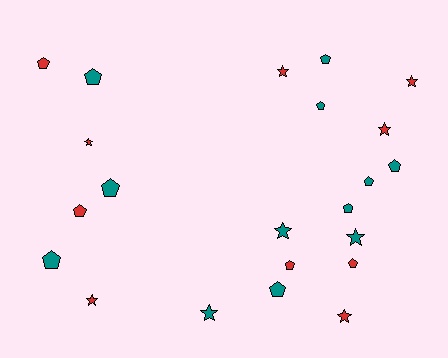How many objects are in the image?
There are 22 objects.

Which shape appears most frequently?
Pentagon, with 13 objects.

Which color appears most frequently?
Teal, with 12 objects.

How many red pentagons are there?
There are 4 red pentagons.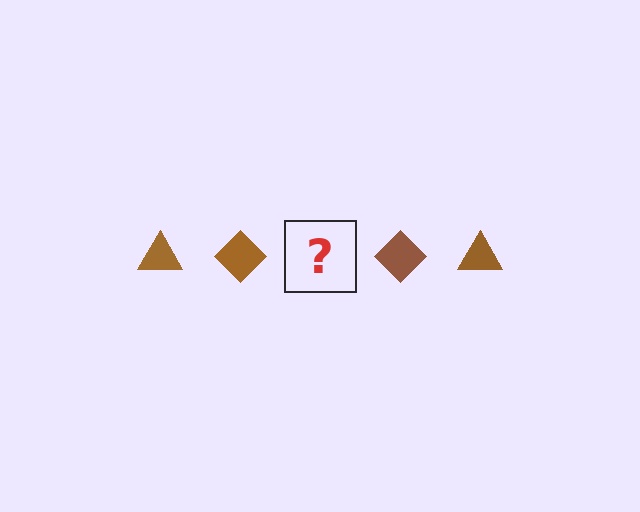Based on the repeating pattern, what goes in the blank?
The blank should be a brown triangle.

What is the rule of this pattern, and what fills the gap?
The rule is that the pattern cycles through triangle, diamond shapes in brown. The gap should be filled with a brown triangle.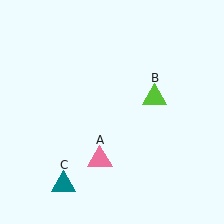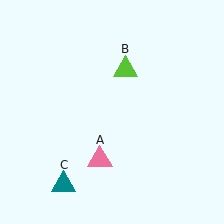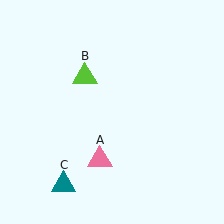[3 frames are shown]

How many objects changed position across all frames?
1 object changed position: lime triangle (object B).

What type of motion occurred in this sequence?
The lime triangle (object B) rotated counterclockwise around the center of the scene.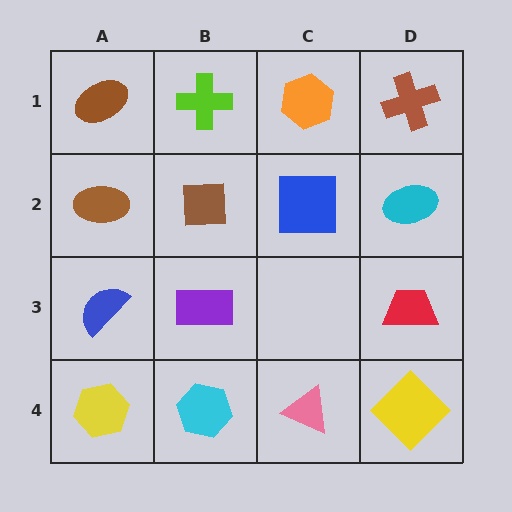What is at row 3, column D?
A red trapezoid.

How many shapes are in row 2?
4 shapes.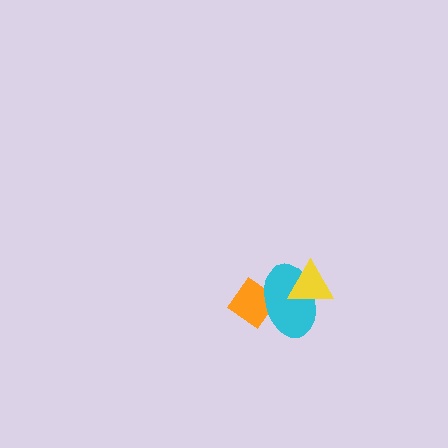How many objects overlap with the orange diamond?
1 object overlaps with the orange diamond.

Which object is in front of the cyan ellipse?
The yellow triangle is in front of the cyan ellipse.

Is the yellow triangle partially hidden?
No, no other shape covers it.